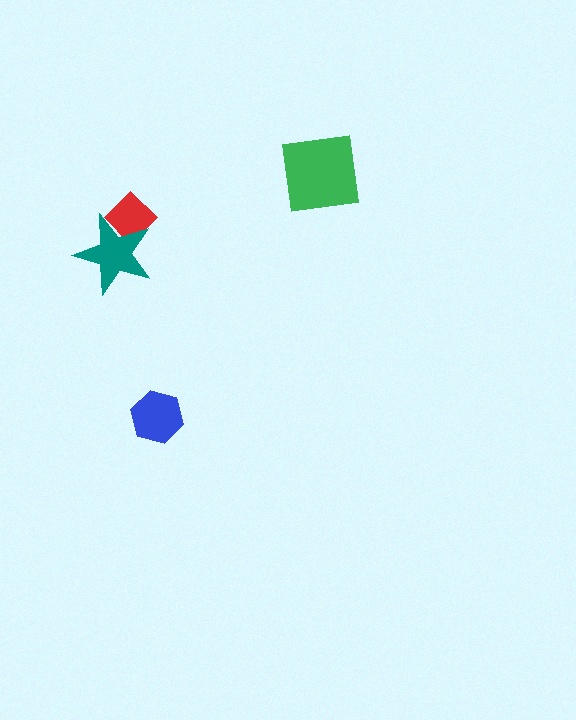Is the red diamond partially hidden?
Yes, it is partially covered by another shape.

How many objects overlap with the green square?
0 objects overlap with the green square.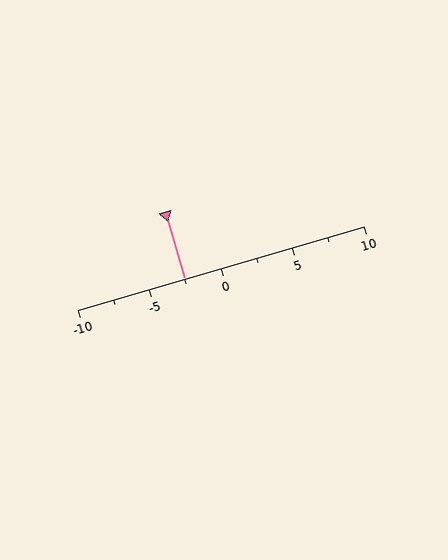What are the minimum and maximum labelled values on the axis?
The axis runs from -10 to 10.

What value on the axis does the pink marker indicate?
The marker indicates approximately -2.5.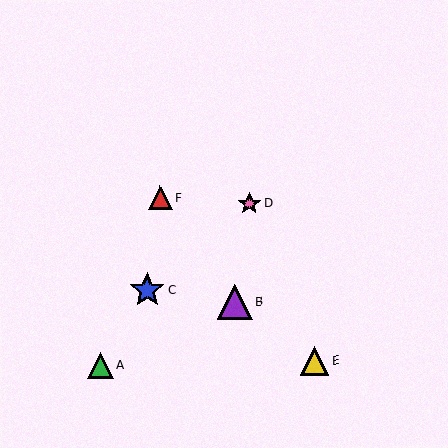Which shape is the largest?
The purple triangle (labeled B) is the largest.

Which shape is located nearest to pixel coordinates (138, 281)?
The blue star (labeled C) at (147, 290) is nearest to that location.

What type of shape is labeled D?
Shape D is a pink star.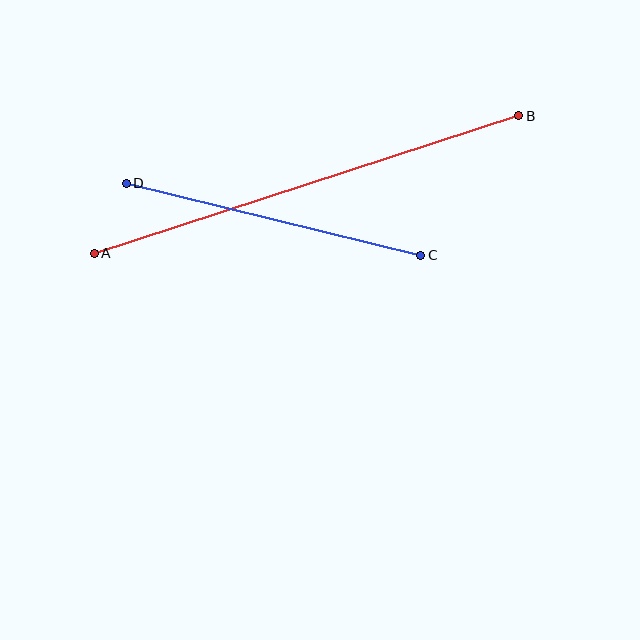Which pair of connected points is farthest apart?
Points A and B are farthest apart.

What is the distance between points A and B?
The distance is approximately 446 pixels.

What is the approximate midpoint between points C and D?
The midpoint is at approximately (274, 219) pixels.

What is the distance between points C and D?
The distance is approximately 303 pixels.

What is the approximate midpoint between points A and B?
The midpoint is at approximately (307, 184) pixels.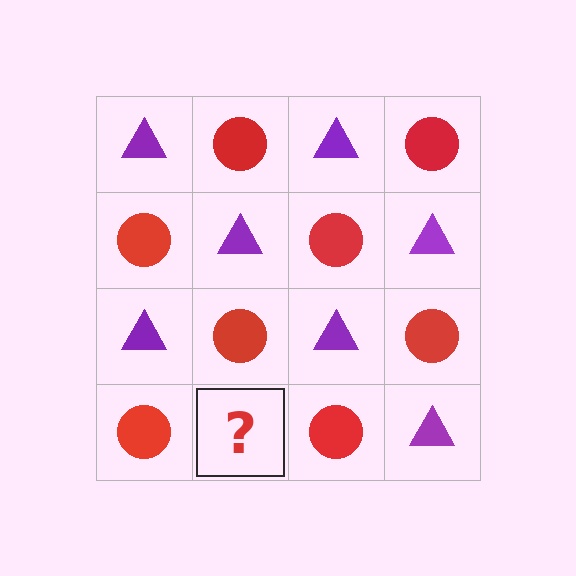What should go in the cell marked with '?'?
The missing cell should contain a purple triangle.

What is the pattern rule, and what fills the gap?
The rule is that it alternates purple triangle and red circle in a checkerboard pattern. The gap should be filled with a purple triangle.